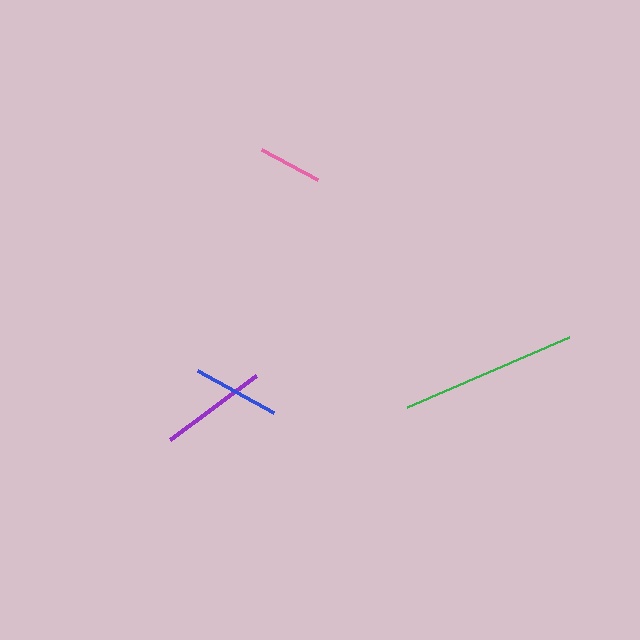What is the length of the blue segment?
The blue segment is approximately 87 pixels long.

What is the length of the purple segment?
The purple segment is approximately 108 pixels long.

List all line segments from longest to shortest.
From longest to shortest: green, purple, blue, pink.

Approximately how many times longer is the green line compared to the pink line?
The green line is approximately 2.8 times the length of the pink line.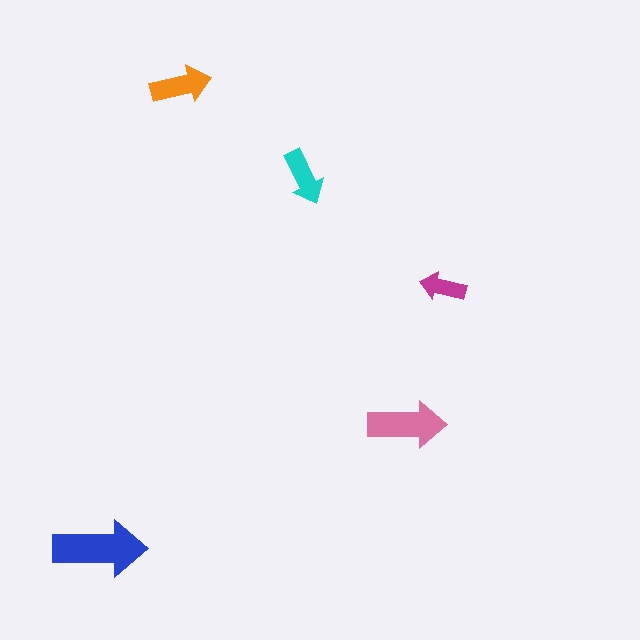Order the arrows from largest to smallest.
the blue one, the pink one, the orange one, the cyan one, the magenta one.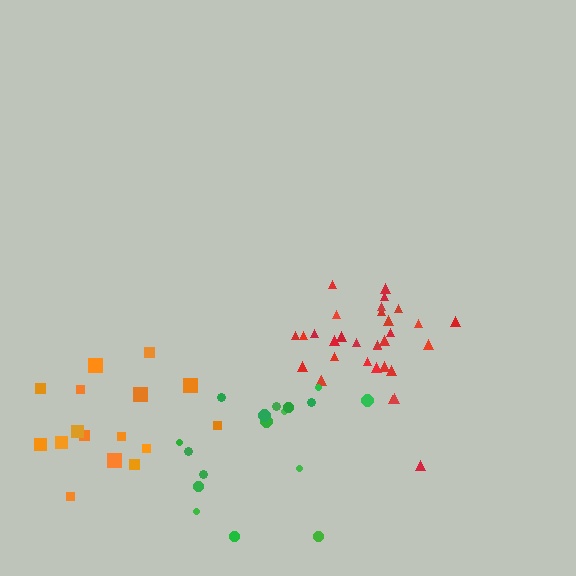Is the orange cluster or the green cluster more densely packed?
Orange.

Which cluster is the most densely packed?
Red.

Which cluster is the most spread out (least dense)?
Green.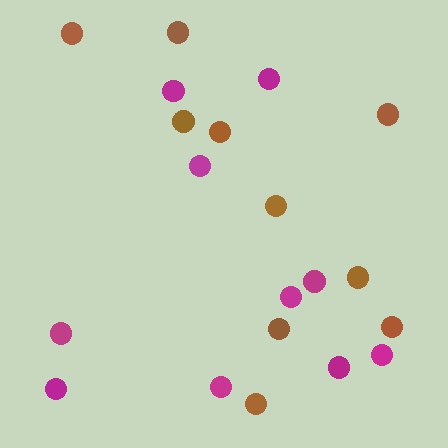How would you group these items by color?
There are 2 groups: one group of magenta circles (10) and one group of brown circles (10).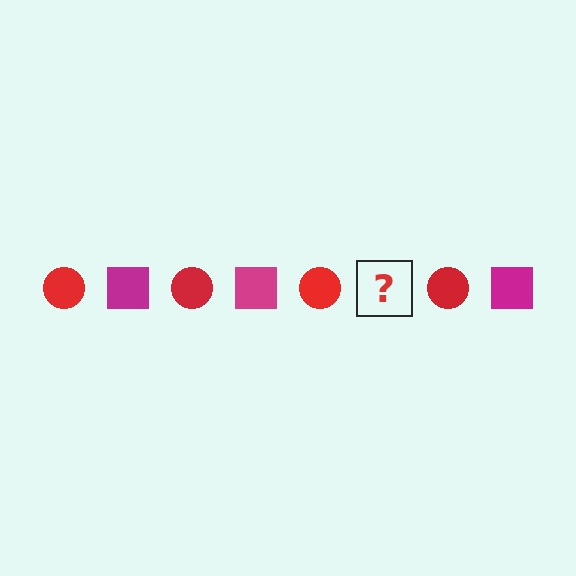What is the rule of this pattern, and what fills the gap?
The rule is that the pattern alternates between red circle and magenta square. The gap should be filled with a magenta square.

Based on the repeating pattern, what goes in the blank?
The blank should be a magenta square.